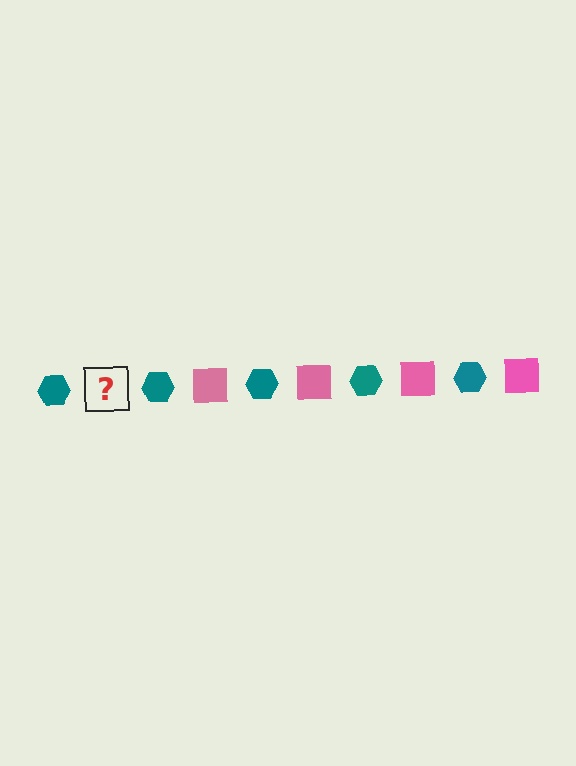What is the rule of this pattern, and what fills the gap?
The rule is that the pattern alternates between teal hexagon and pink square. The gap should be filled with a pink square.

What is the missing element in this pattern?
The missing element is a pink square.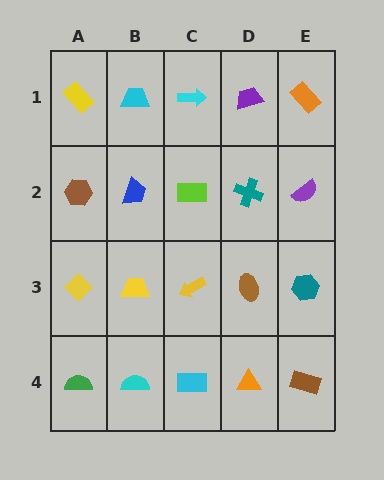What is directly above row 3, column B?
A blue trapezoid.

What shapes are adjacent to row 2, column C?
A cyan arrow (row 1, column C), a yellow arrow (row 3, column C), a blue trapezoid (row 2, column B), a teal cross (row 2, column D).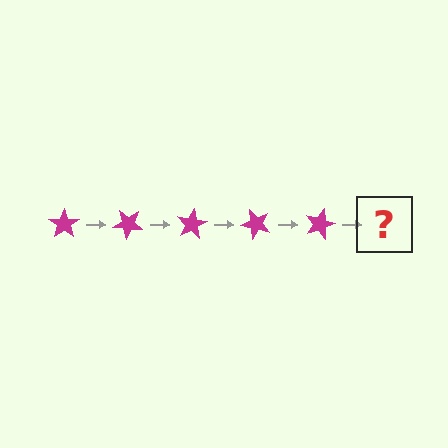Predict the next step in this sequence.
The next step is a magenta star rotated 200 degrees.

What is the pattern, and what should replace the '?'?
The pattern is that the star rotates 40 degrees each step. The '?' should be a magenta star rotated 200 degrees.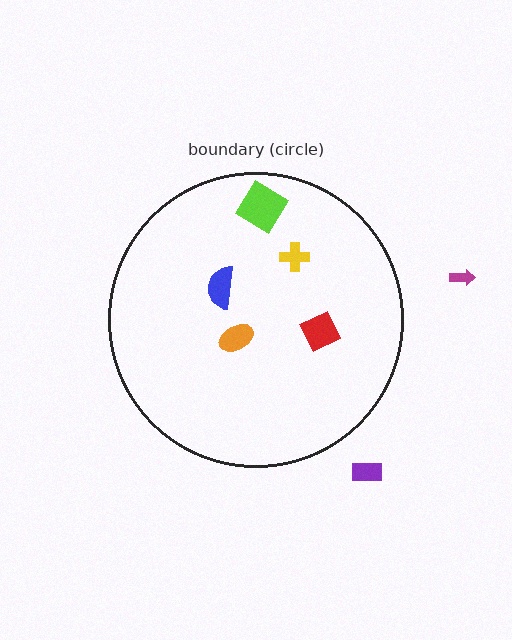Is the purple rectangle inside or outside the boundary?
Outside.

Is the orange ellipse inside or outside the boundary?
Inside.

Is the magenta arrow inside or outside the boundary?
Outside.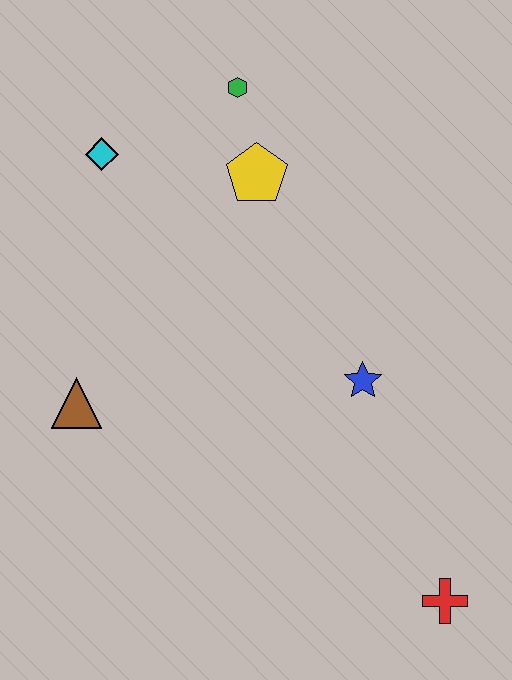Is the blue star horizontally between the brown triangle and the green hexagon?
No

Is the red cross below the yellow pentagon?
Yes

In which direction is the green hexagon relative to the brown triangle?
The green hexagon is above the brown triangle.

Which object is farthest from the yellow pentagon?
The red cross is farthest from the yellow pentagon.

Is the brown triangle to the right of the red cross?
No